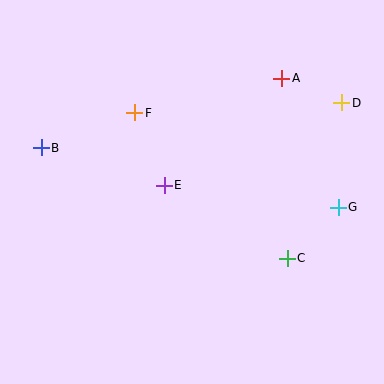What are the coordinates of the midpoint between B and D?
The midpoint between B and D is at (191, 125).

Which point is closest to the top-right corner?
Point D is closest to the top-right corner.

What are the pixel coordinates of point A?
Point A is at (282, 79).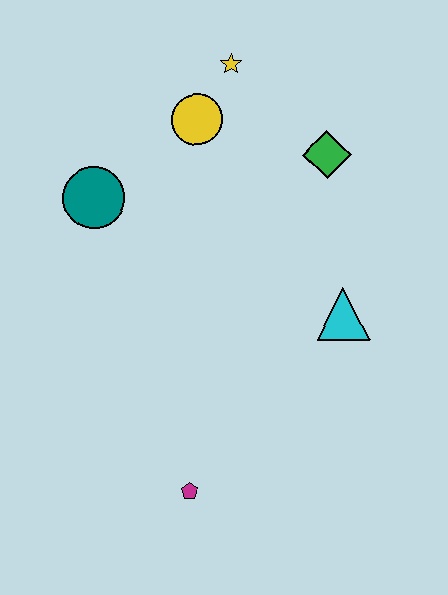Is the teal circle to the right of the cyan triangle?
No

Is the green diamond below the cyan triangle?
No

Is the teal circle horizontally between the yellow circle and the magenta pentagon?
No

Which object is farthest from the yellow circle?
The magenta pentagon is farthest from the yellow circle.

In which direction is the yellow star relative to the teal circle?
The yellow star is to the right of the teal circle.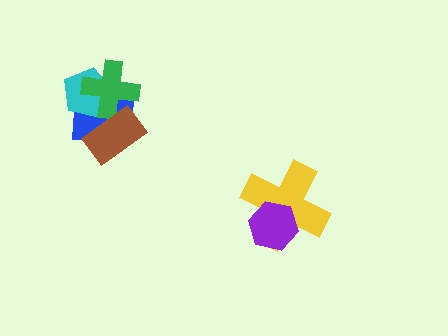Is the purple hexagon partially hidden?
No, no other shape covers it.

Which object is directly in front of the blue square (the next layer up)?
The cyan pentagon is directly in front of the blue square.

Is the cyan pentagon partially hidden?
Yes, it is partially covered by another shape.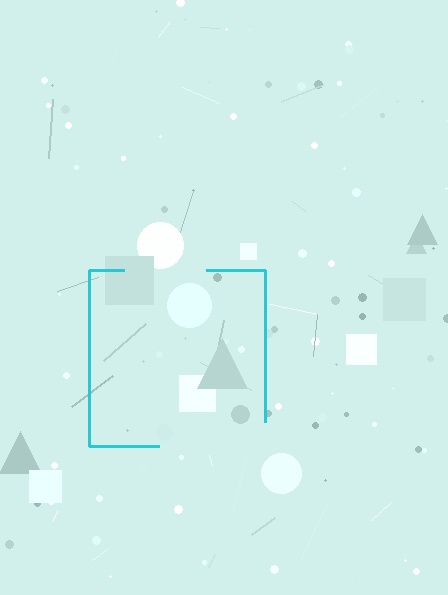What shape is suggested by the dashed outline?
The dashed outline suggests a square.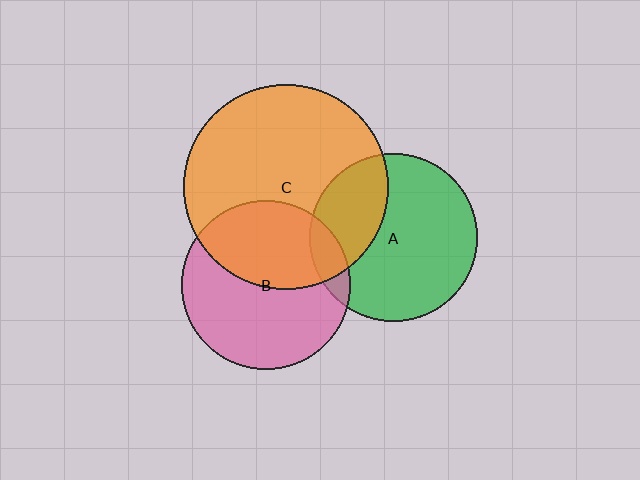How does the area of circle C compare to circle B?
Approximately 1.5 times.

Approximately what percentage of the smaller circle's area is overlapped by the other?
Approximately 30%.